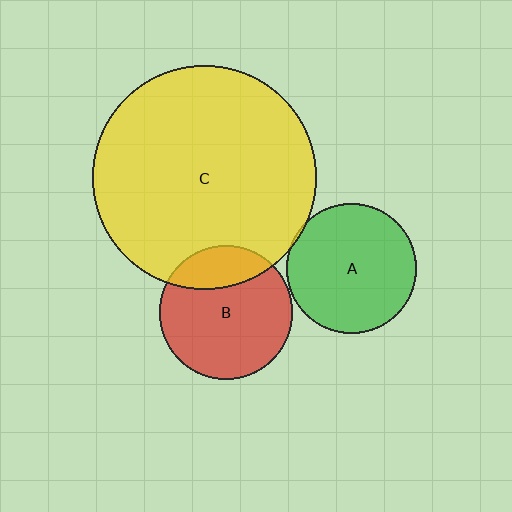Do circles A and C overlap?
Yes.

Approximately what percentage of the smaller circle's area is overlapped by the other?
Approximately 5%.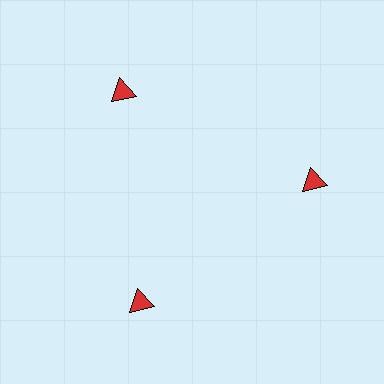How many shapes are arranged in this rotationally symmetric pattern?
There are 3 shapes, arranged in 3 groups of 1.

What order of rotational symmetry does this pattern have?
This pattern has 3-fold rotational symmetry.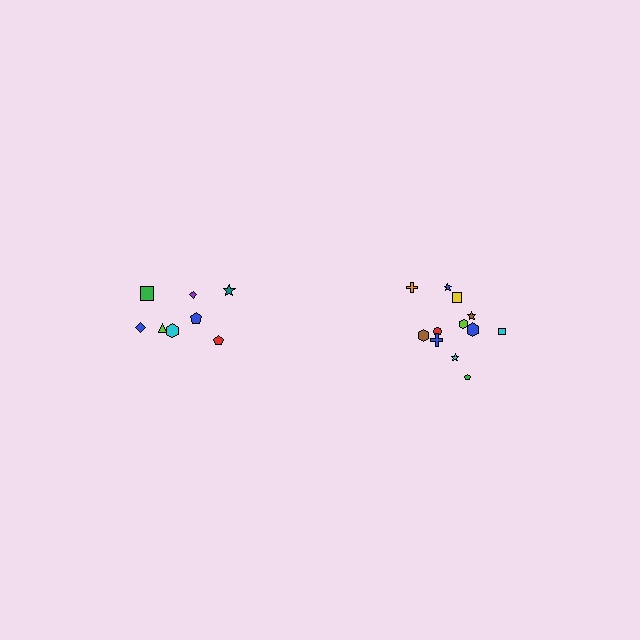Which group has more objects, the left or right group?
The right group.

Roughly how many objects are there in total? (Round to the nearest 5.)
Roughly 20 objects in total.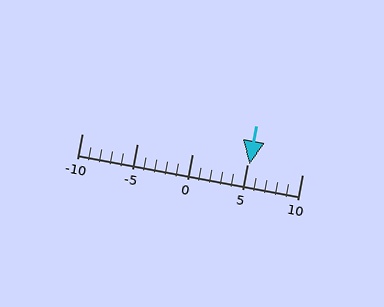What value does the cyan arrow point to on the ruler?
The cyan arrow points to approximately 5.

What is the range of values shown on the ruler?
The ruler shows values from -10 to 10.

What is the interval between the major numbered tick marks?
The major tick marks are spaced 5 units apart.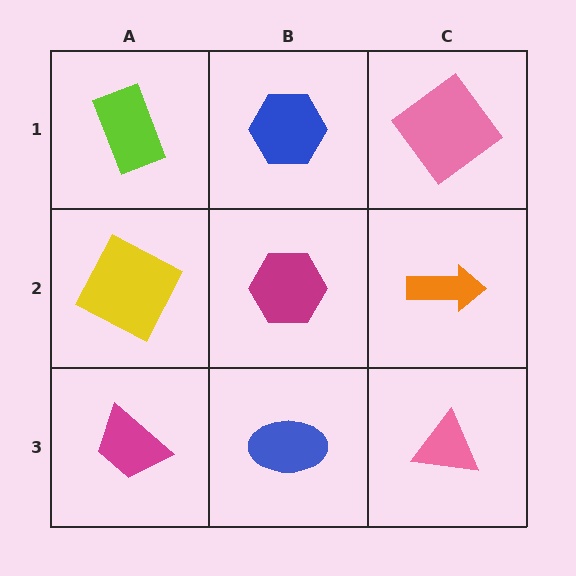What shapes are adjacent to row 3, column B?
A magenta hexagon (row 2, column B), a magenta trapezoid (row 3, column A), a pink triangle (row 3, column C).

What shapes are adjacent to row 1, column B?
A magenta hexagon (row 2, column B), a lime rectangle (row 1, column A), a pink diamond (row 1, column C).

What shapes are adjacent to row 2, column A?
A lime rectangle (row 1, column A), a magenta trapezoid (row 3, column A), a magenta hexagon (row 2, column B).